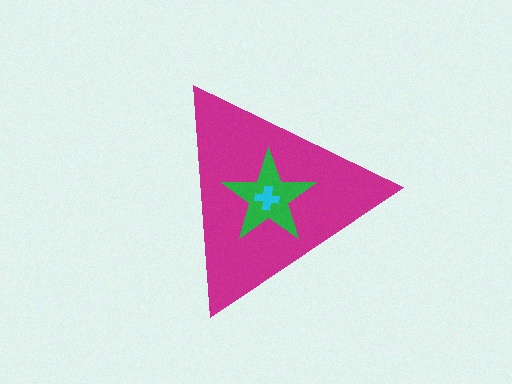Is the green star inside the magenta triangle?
Yes.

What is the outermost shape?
The magenta triangle.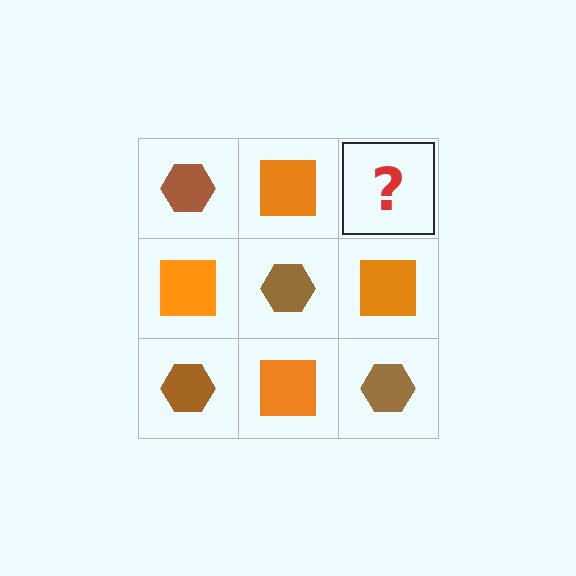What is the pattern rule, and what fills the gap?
The rule is that it alternates brown hexagon and orange square in a checkerboard pattern. The gap should be filled with a brown hexagon.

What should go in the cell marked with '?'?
The missing cell should contain a brown hexagon.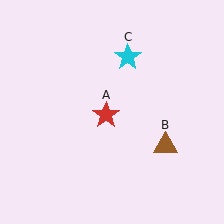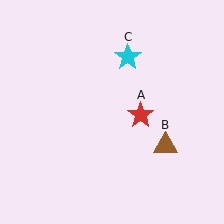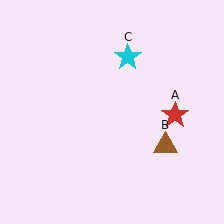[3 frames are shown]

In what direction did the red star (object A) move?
The red star (object A) moved right.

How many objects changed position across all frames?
1 object changed position: red star (object A).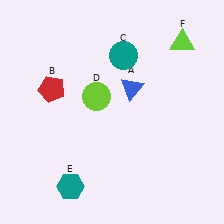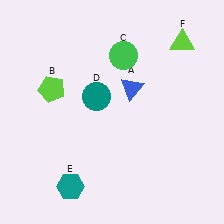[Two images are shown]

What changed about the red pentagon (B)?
In Image 1, B is red. In Image 2, it changed to lime.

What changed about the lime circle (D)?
In Image 1, D is lime. In Image 2, it changed to teal.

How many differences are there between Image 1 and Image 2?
There are 3 differences between the two images.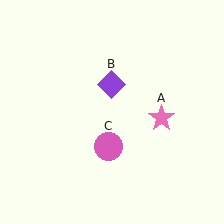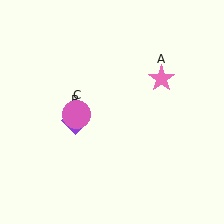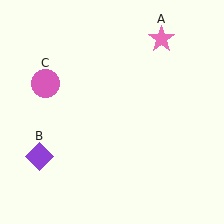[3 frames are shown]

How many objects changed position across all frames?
3 objects changed position: pink star (object A), purple diamond (object B), pink circle (object C).